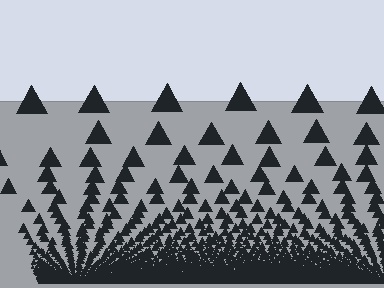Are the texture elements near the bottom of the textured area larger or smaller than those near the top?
Smaller. The gradient is inverted — elements near the bottom are smaller and denser.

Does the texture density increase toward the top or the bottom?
Density increases toward the bottom.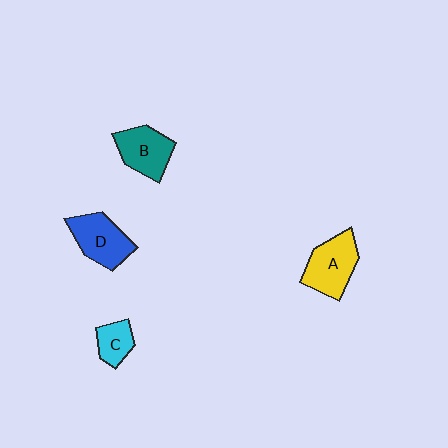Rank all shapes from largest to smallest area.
From largest to smallest: A (yellow), D (blue), B (teal), C (cyan).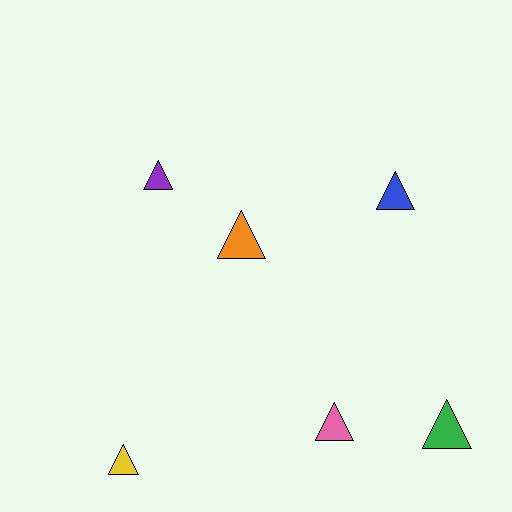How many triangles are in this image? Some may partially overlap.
There are 6 triangles.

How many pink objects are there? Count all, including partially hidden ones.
There is 1 pink object.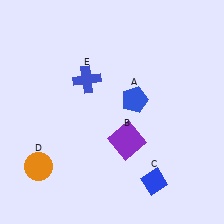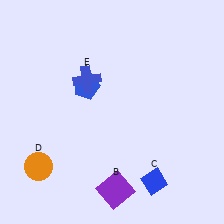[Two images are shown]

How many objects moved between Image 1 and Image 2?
2 objects moved between the two images.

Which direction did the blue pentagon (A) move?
The blue pentagon (A) moved left.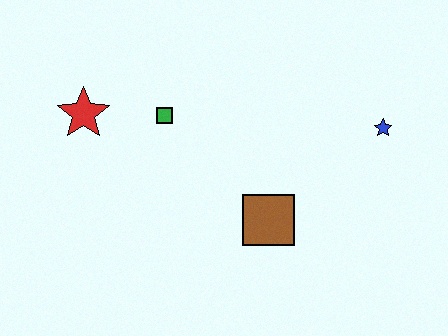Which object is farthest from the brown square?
The red star is farthest from the brown square.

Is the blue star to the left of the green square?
No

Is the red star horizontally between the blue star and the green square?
No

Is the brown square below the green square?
Yes